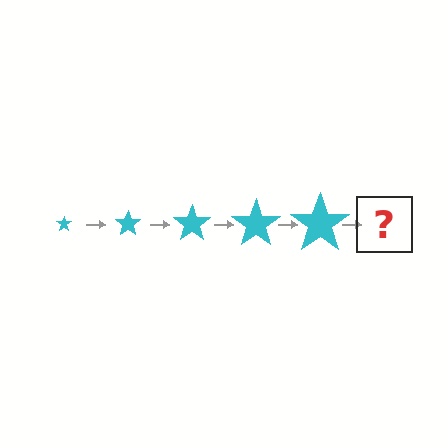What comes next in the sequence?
The next element should be a cyan star, larger than the previous one.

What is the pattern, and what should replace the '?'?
The pattern is that the star gets progressively larger each step. The '?' should be a cyan star, larger than the previous one.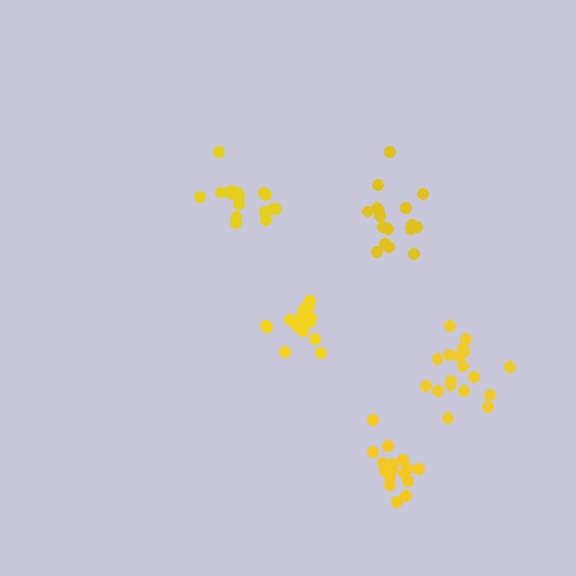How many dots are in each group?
Group 1: 16 dots, Group 2: 16 dots, Group 3: 17 dots, Group 4: 18 dots, Group 5: 17 dots (84 total).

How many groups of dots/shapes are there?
There are 5 groups.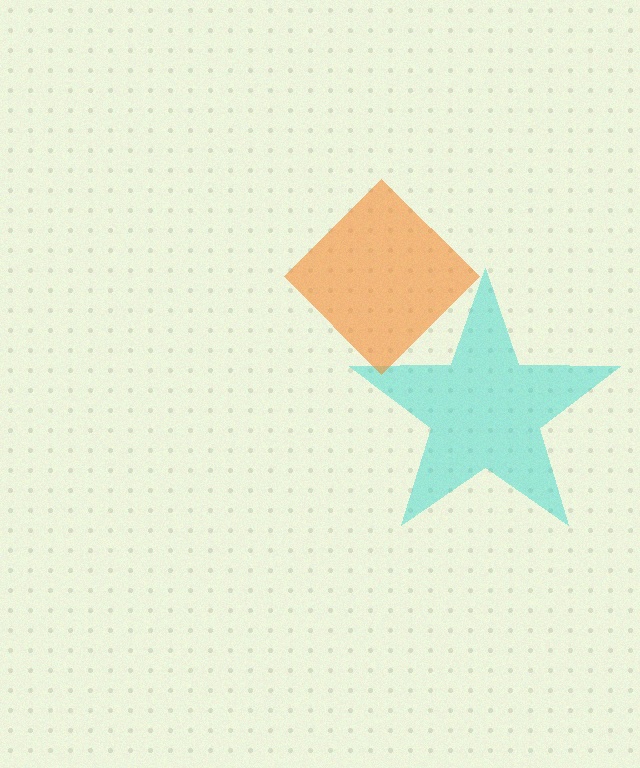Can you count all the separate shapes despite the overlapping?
Yes, there are 2 separate shapes.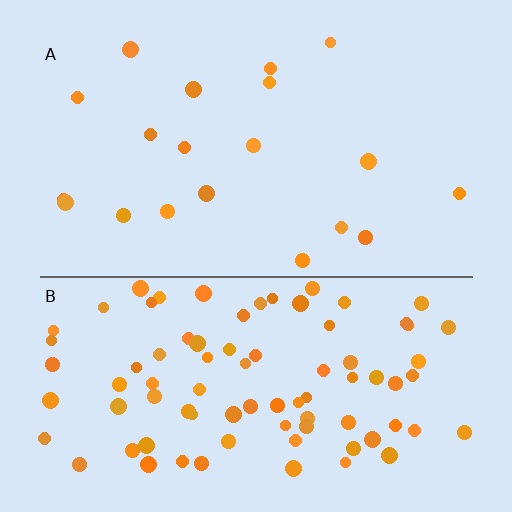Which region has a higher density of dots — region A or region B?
B (the bottom).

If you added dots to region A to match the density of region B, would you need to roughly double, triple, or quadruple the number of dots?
Approximately quadruple.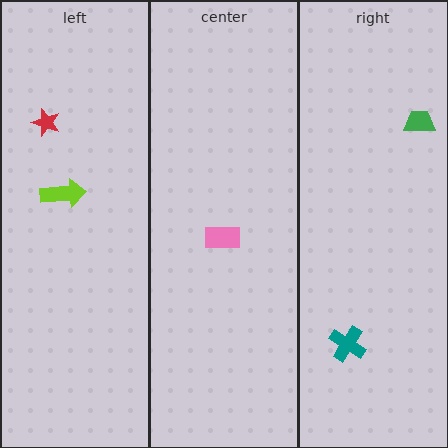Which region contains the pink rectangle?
The center region.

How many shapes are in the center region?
1.